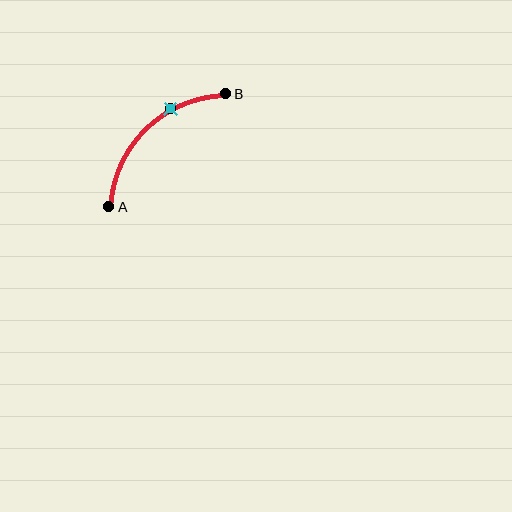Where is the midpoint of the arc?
The arc midpoint is the point on the curve farthest from the straight line joining A and B. It sits above and to the left of that line.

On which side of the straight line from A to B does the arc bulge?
The arc bulges above and to the left of the straight line connecting A and B.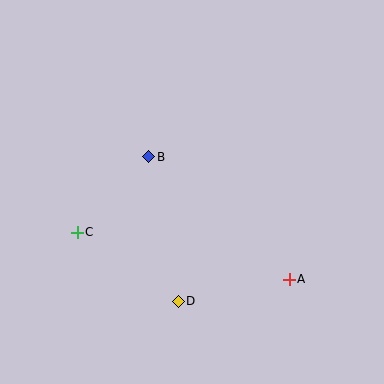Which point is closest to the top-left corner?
Point B is closest to the top-left corner.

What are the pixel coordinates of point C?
Point C is at (77, 232).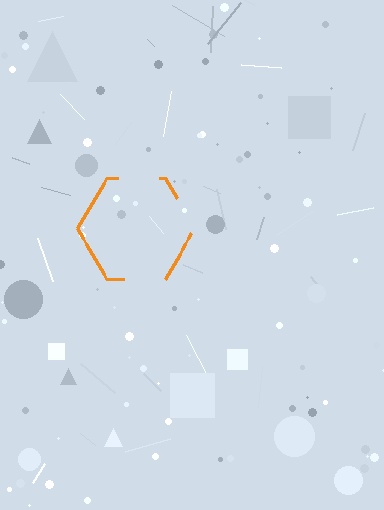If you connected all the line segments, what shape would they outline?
They would outline a hexagon.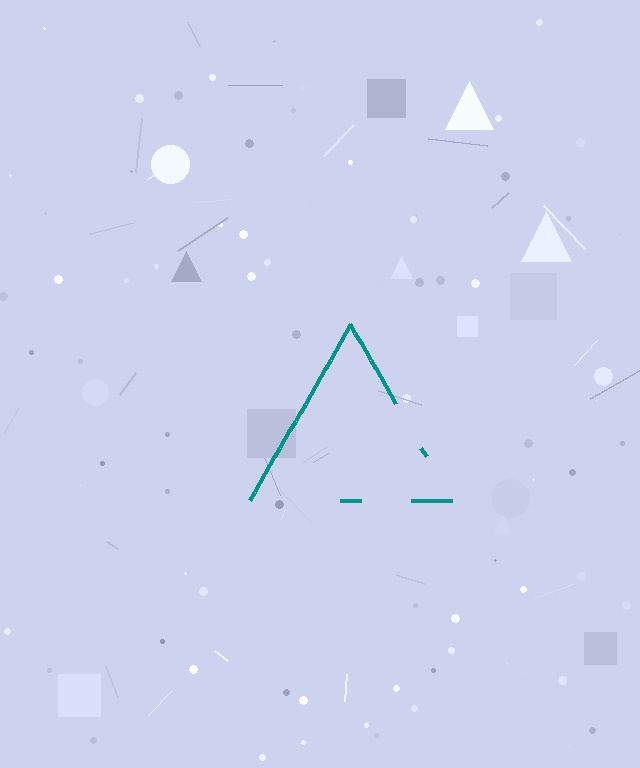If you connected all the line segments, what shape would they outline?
They would outline a triangle.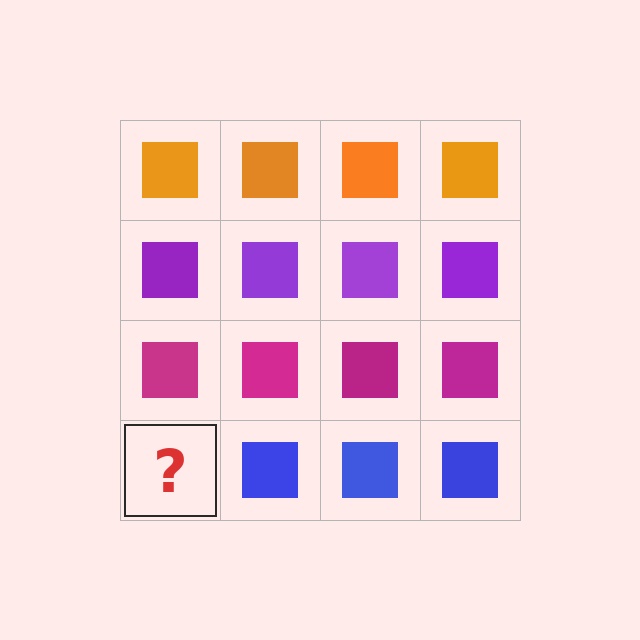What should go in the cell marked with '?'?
The missing cell should contain a blue square.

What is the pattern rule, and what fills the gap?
The rule is that each row has a consistent color. The gap should be filled with a blue square.